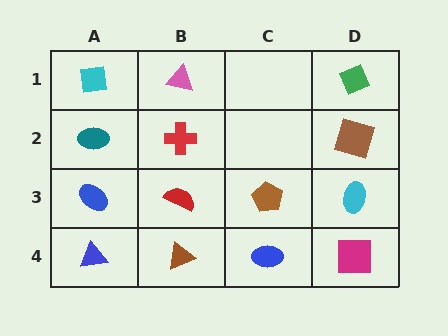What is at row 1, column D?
A green diamond.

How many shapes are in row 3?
4 shapes.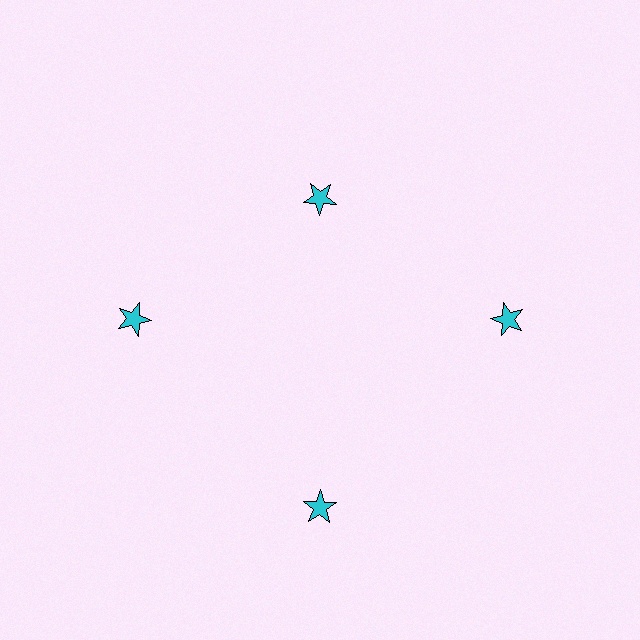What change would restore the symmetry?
The symmetry would be restored by moving it outward, back onto the ring so that all 4 stars sit at equal angles and equal distance from the center.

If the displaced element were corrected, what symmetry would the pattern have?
It would have 4-fold rotational symmetry — the pattern would map onto itself every 90 degrees.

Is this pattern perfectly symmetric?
No. The 4 cyan stars are arranged in a ring, but one element near the 12 o'clock position is pulled inward toward the center, breaking the 4-fold rotational symmetry.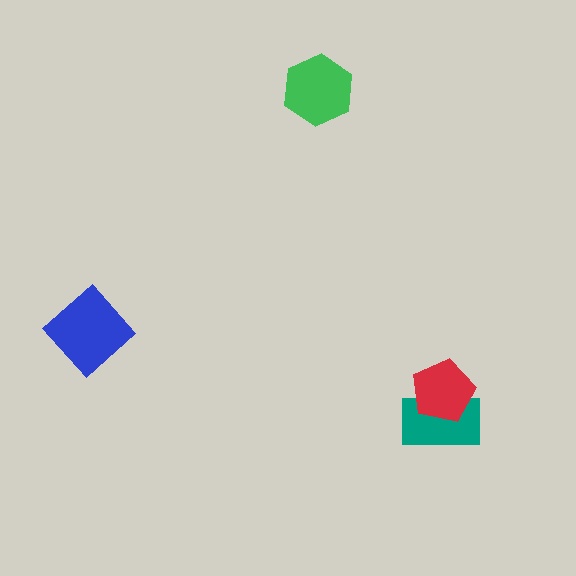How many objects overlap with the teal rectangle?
1 object overlaps with the teal rectangle.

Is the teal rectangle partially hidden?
Yes, it is partially covered by another shape.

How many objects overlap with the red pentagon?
1 object overlaps with the red pentagon.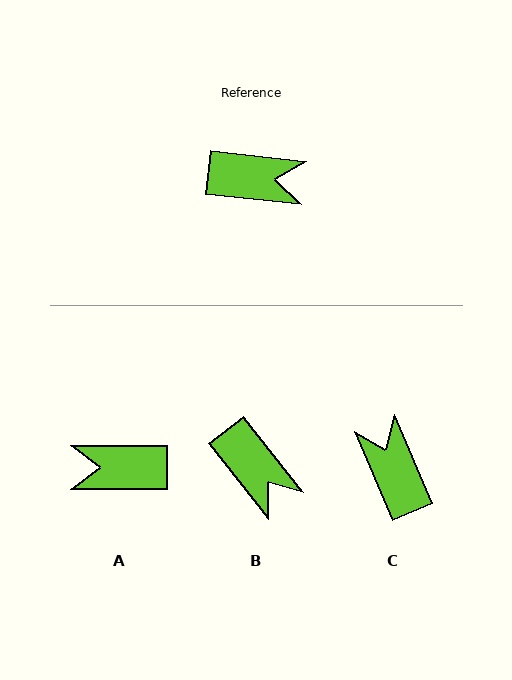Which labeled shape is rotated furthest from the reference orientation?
A, about 174 degrees away.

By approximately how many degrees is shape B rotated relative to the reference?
Approximately 46 degrees clockwise.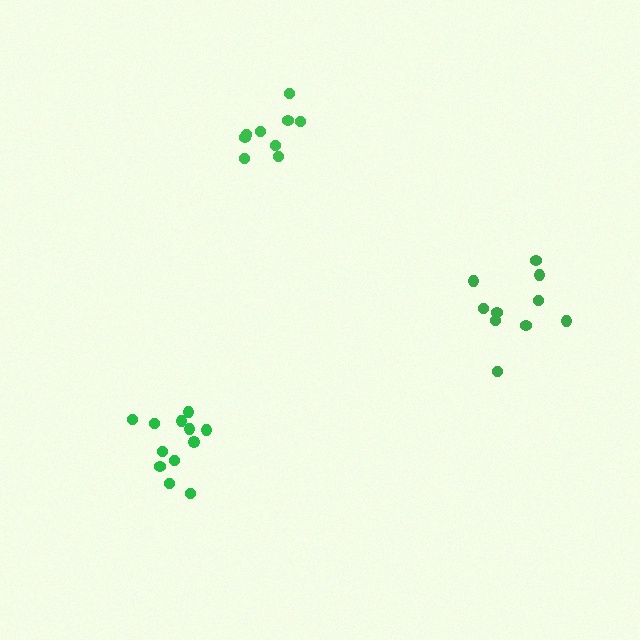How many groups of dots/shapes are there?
There are 3 groups.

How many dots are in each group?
Group 1: 12 dots, Group 2: 10 dots, Group 3: 9 dots (31 total).